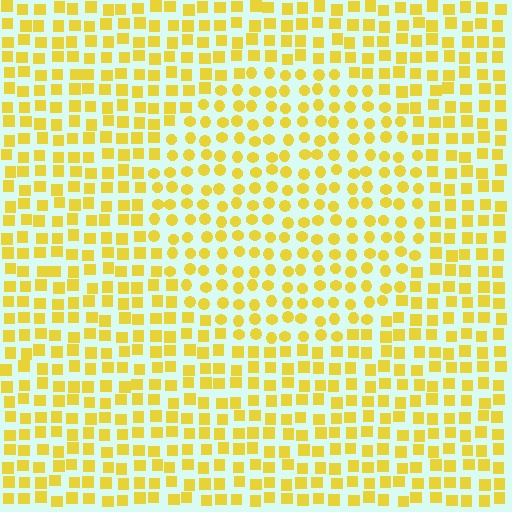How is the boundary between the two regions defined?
The boundary is defined by a change in element shape: circles inside vs. squares outside. All elements share the same color and spacing.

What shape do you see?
I see a circle.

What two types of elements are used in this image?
The image uses circles inside the circle region and squares outside it.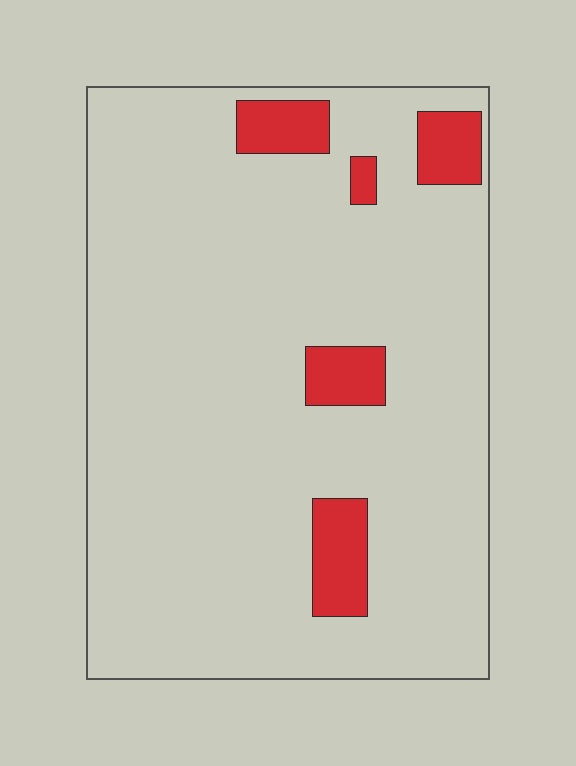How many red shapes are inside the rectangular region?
5.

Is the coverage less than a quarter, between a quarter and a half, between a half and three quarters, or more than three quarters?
Less than a quarter.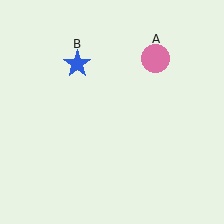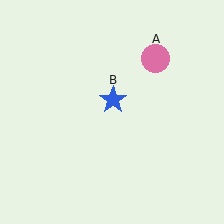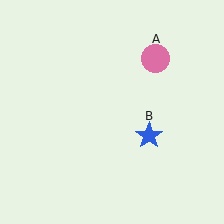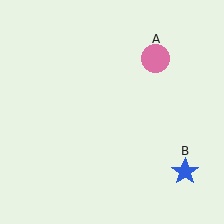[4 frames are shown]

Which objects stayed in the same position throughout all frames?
Pink circle (object A) remained stationary.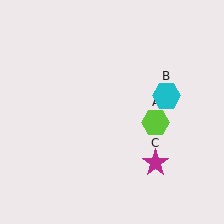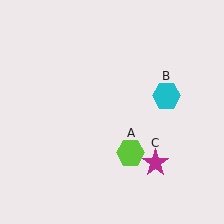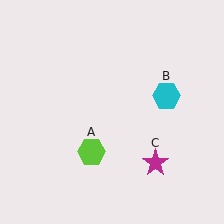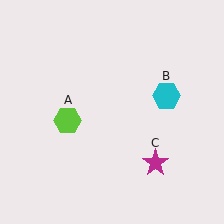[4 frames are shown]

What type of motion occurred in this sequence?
The lime hexagon (object A) rotated clockwise around the center of the scene.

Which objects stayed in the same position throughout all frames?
Cyan hexagon (object B) and magenta star (object C) remained stationary.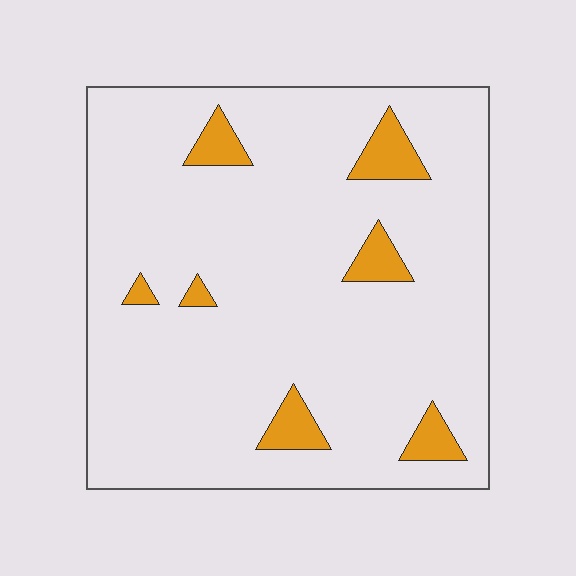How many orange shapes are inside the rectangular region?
7.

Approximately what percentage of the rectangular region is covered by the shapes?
Approximately 10%.